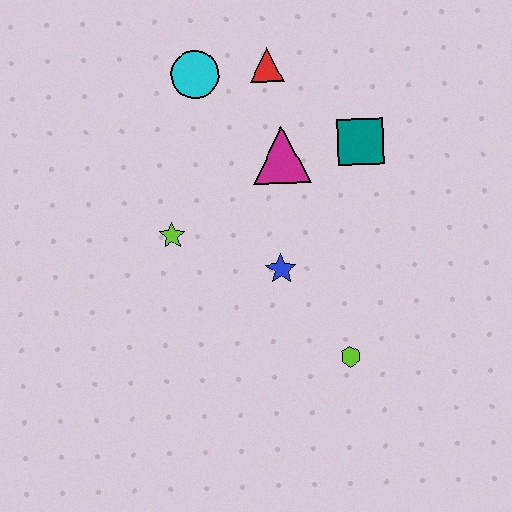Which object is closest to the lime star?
The blue star is closest to the lime star.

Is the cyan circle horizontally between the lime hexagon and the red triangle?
No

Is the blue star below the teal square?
Yes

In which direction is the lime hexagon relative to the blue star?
The lime hexagon is below the blue star.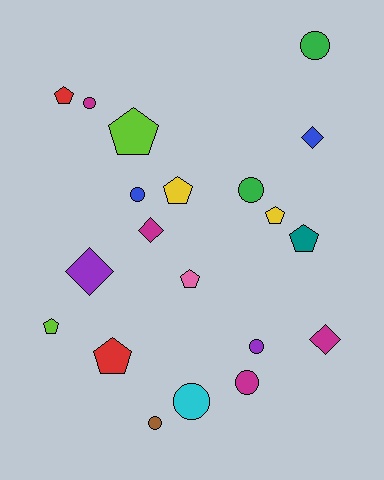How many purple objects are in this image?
There are 2 purple objects.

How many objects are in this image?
There are 20 objects.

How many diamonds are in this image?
There are 4 diamonds.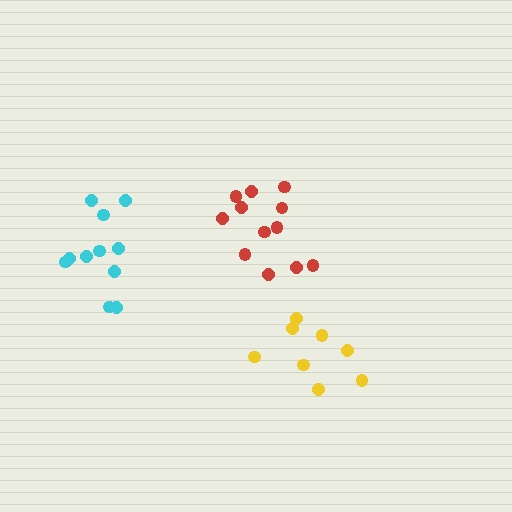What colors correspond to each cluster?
The clusters are colored: cyan, yellow, red.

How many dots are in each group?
Group 1: 11 dots, Group 2: 8 dots, Group 3: 12 dots (31 total).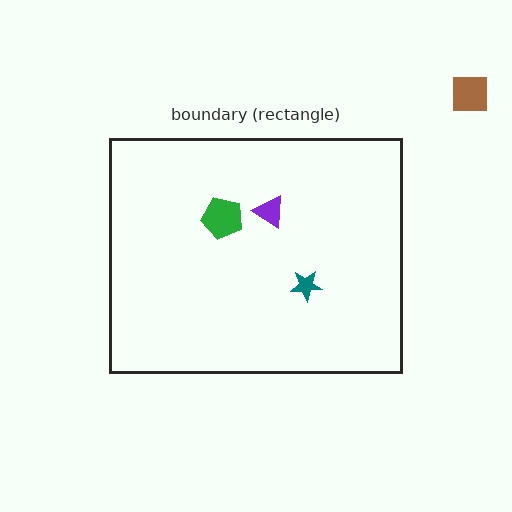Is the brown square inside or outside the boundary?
Outside.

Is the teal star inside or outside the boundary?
Inside.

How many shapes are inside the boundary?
3 inside, 1 outside.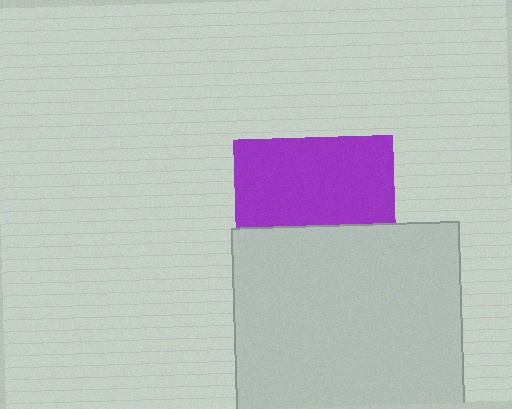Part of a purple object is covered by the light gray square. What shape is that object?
It is a square.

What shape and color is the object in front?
The object in front is a light gray square.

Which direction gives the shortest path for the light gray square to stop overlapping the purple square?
Moving down gives the shortest separation.